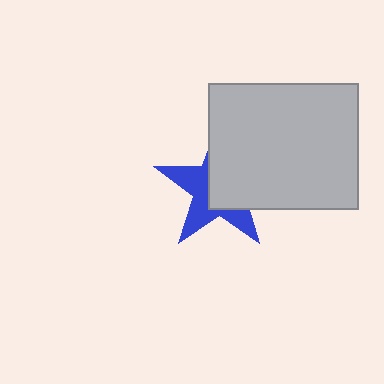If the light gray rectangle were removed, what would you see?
You would see the complete blue star.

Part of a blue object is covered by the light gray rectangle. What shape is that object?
It is a star.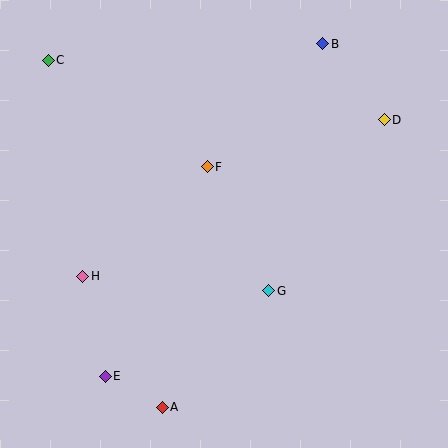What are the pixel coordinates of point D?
Point D is at (384, 120).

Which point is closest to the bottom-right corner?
Point G is closest to the bottom-right corner.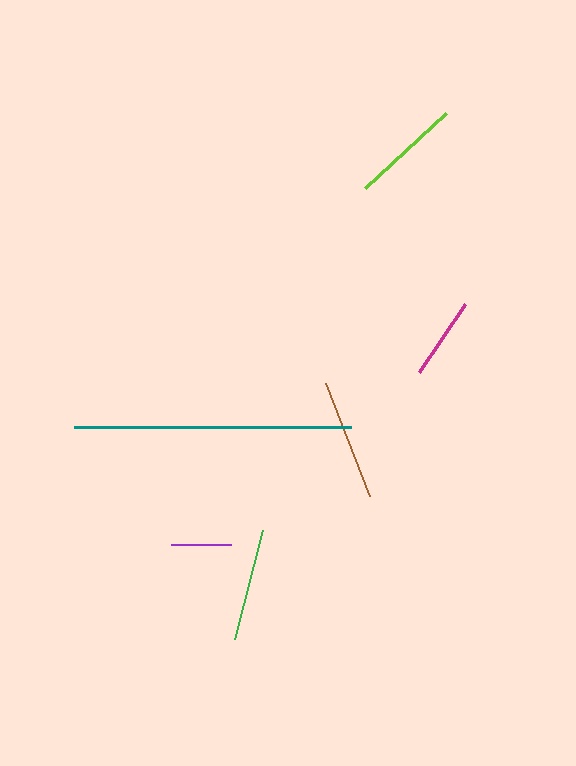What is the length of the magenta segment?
The magenta segment is approximately 83 pixels long.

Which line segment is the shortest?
The purple line is the shortest at approximately 61 pixels.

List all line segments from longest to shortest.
From longest to shortest: teal, brown, green, lime, magenta, purple.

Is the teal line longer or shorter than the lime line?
The teal line is longer than the lime line.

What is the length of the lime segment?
The lime segment is approximately 111 pixels long.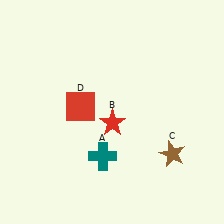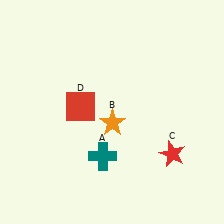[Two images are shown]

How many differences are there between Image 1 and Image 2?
There are 2 differences between the two images.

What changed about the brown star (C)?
In Image 1, C is brown. In Image 2, it changed to red.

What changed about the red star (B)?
In Image 1, B is red. In Image 2, it changed to orange.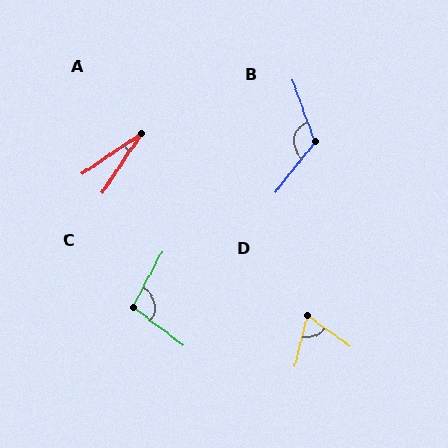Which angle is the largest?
B, at approximately 122 degrees.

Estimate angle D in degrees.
Approximately 68 degrees.